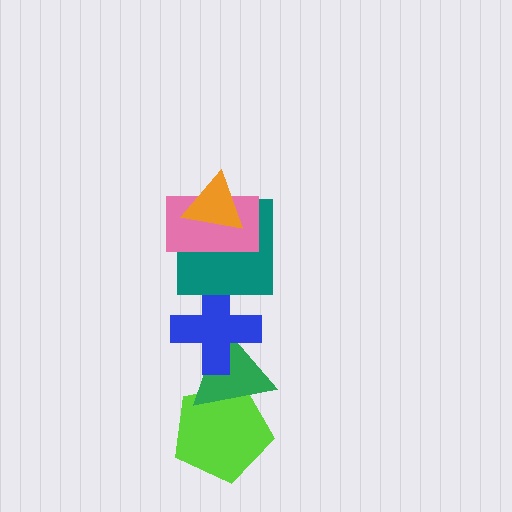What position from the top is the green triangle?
The green triangle is 5th from the top.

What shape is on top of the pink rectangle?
The orange triangle is on top of the pink rectangle.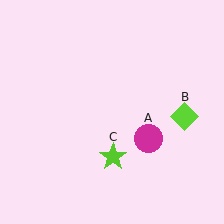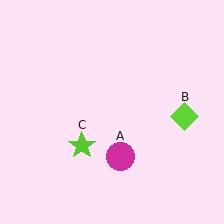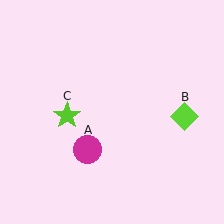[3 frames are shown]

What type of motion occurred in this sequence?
The magenta circle (object A), lime star (object C) rotated clockwise around the center of the scene.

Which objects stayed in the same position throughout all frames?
Lime diamond (object B) remained stationary.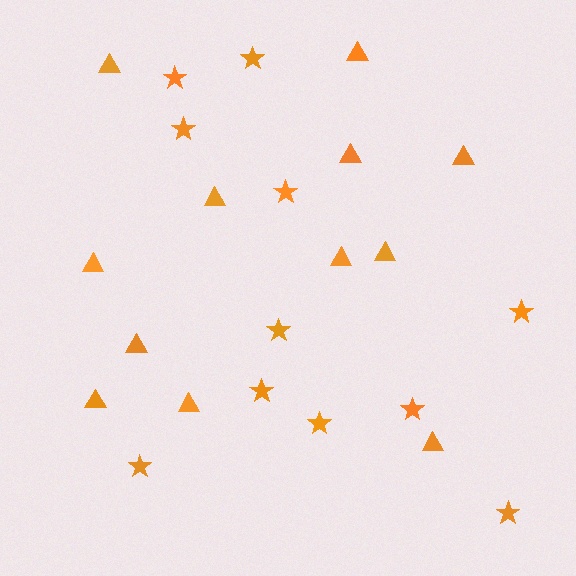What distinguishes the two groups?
There are 2 groups: one group of triangles (12) and one group of stars (11).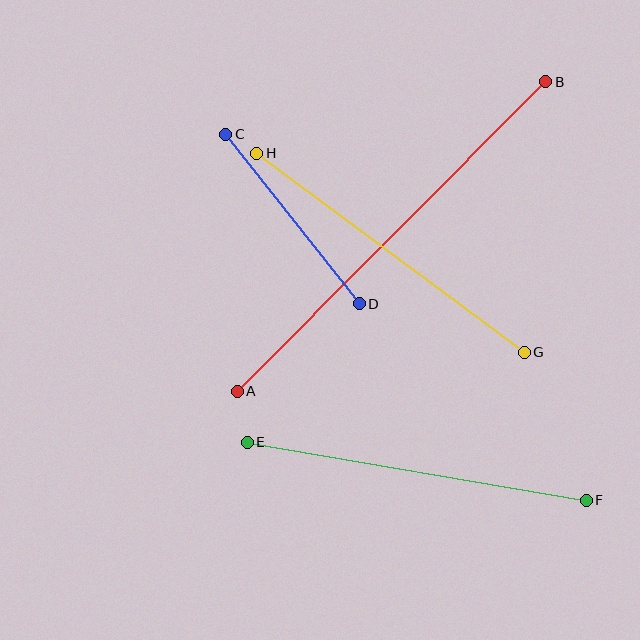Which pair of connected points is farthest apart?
Points A and B are farthest apart.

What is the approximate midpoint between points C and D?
The midpoint is at approximately (293, 219) pixels.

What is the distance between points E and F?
The distance is approximately 344 pixels.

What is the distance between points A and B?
The distance is approximately 437 pixels.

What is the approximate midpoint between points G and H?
The midpoint is at approximately (391, 253) pixels.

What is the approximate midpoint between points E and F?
The midpoint is at approximately (417, 471) pixels.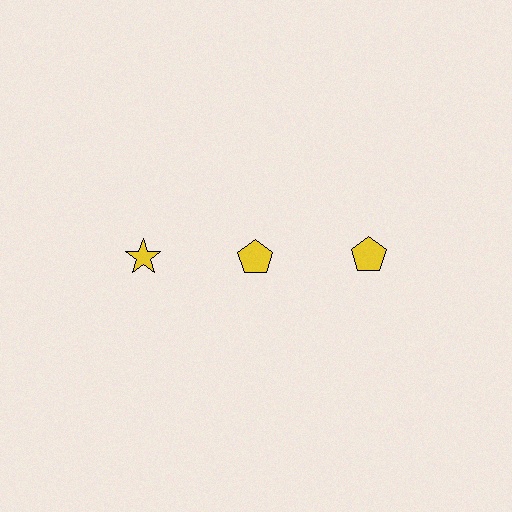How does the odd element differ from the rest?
It has a different shape: star instead of pentagon.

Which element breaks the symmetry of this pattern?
The yellow star in the top row, leftmost column breaks the symmetry. All other shapes are yellow pentagons.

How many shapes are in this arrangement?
There are 3 shapes arranged in a grid pattern.